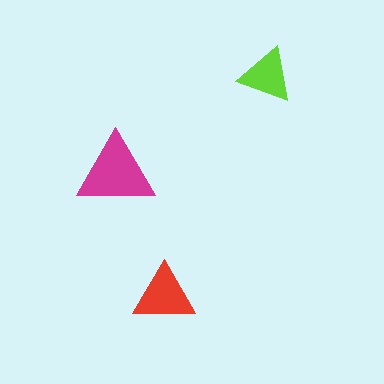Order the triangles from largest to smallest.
the magenta one, the red one, the lime one.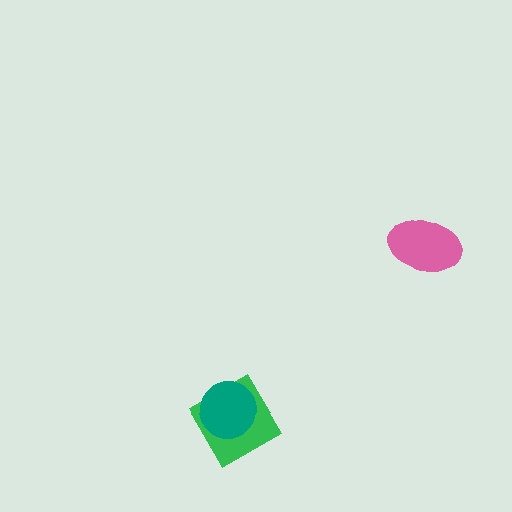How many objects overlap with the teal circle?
1 object overlaps with the teal circle.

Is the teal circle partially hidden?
No, no other shape covers it.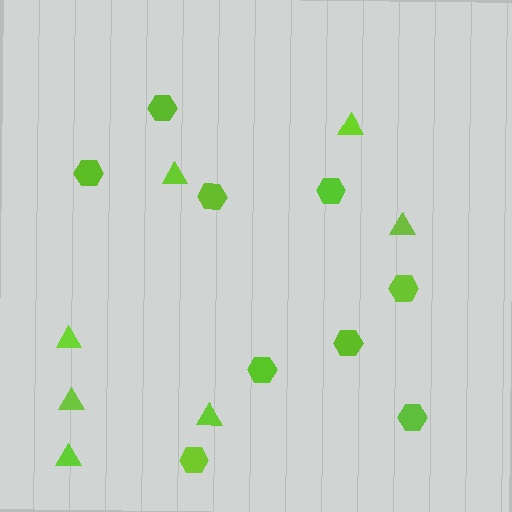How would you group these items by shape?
There are 2 groups: one group of hexagons (9) and one group of triangles (7).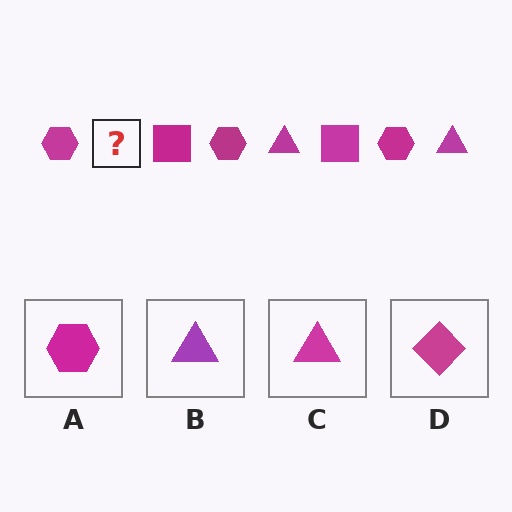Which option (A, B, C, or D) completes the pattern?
C.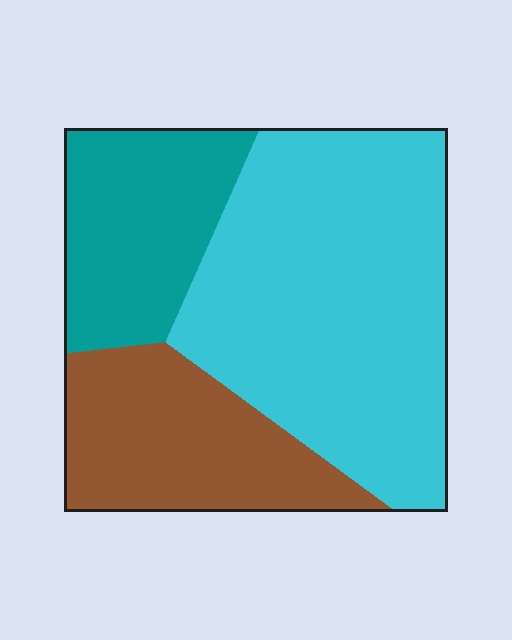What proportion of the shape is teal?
Teal covers around 20% of the shape.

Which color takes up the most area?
Cyan, at roughly 55%.